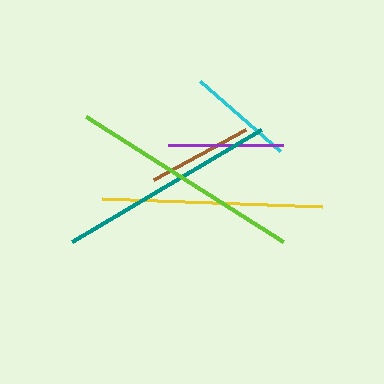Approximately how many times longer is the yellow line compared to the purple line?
The yellow line is approximately 1.9 times the length of the purple line.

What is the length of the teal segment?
The teal segment is approximately 220 pixels long.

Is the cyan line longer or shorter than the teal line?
The teal line is longer than the cyan line.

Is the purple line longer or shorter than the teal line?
The teal line is longer than the purple line.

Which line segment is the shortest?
The brown line is the shortest at approximately 106 pixels.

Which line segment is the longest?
The lime line is the longest at approximately 233 pixels.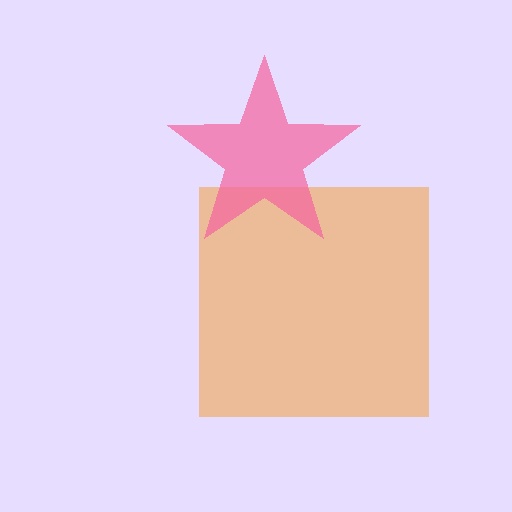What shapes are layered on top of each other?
The layered shapes are: an orange square, a pink star.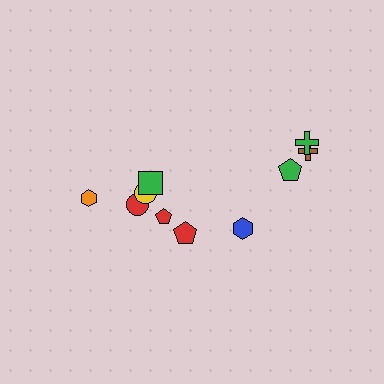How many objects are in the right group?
There are 4 objects.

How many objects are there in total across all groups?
There are 10 objects.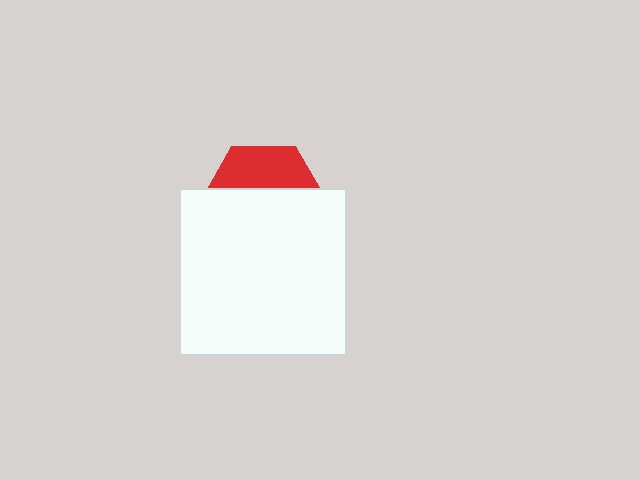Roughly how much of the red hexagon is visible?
A small part of it is visible (roughly 34%).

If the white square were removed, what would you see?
You would see the complete red hexagon.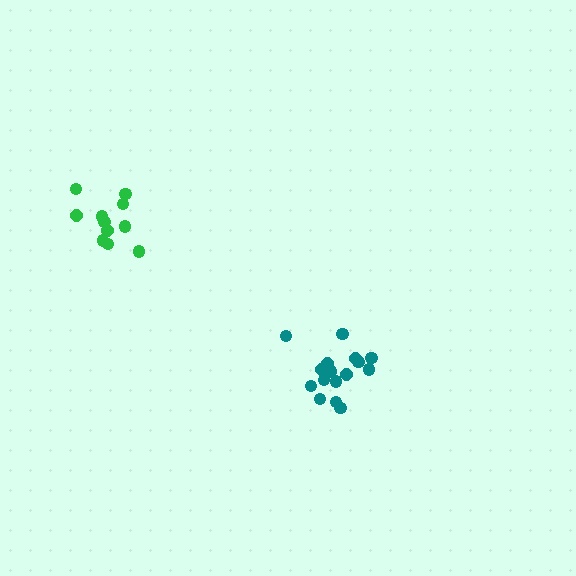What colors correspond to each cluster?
The clusters are colored: green, teal.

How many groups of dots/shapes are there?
There are 2 groups.